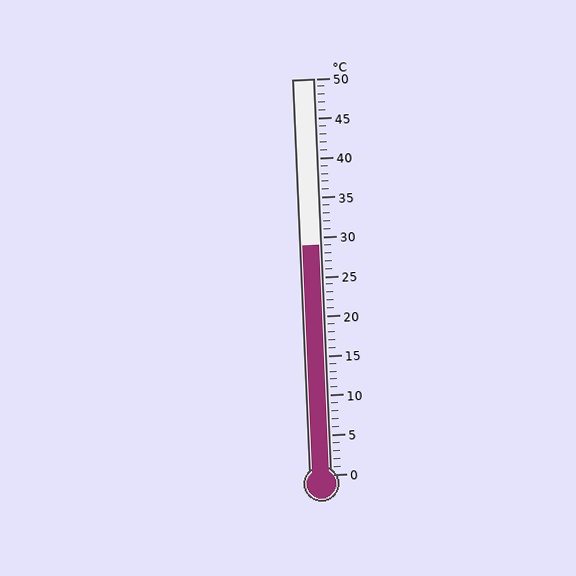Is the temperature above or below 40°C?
The temperature is below 40°C.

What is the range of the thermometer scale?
The thermometer scale ranges from 0°C to 50°C.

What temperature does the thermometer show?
The thermometer shows approximately 29°C.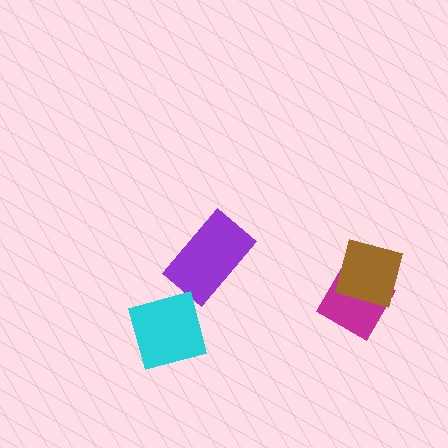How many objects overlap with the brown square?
1 object overlaps with the brown square.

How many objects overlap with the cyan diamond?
0 objects overlap with the cyan diamond.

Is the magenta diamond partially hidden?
Yes, it is partially covered by another shape.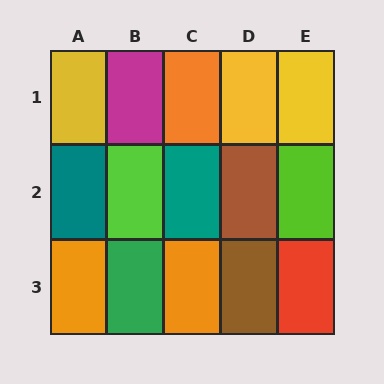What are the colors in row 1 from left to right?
Yellow, magenta, orange, yellow, yellow.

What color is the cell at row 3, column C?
Orange.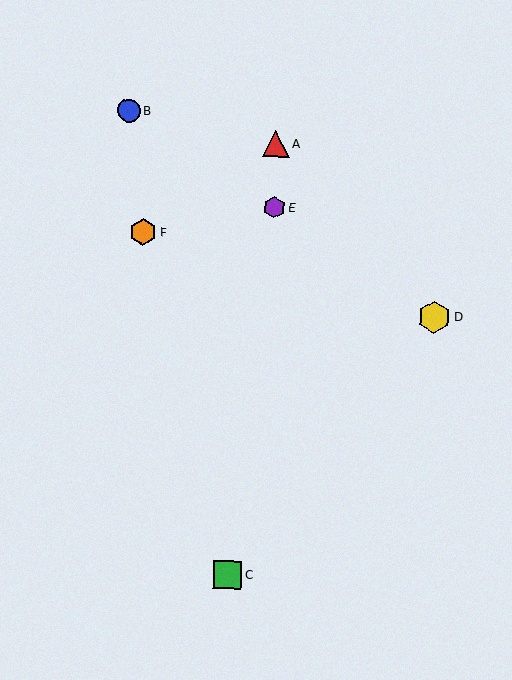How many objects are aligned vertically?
2 objects (A, E) are aligned vertically.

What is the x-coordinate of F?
Object F is at x≈143.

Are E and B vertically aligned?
No, E is at x≈274 and B is at x≈129.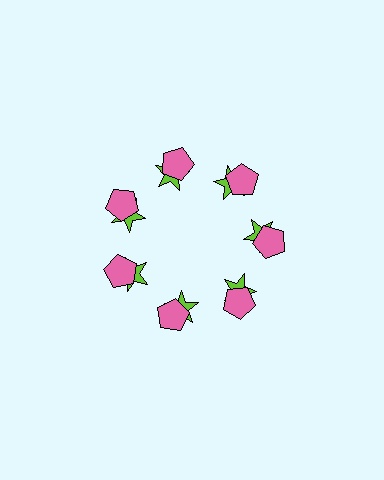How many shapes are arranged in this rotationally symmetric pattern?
There are 14 shapes, arranged in 7 groups of 2.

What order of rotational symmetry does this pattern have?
This pattern has 7-fold rotational symmetry.